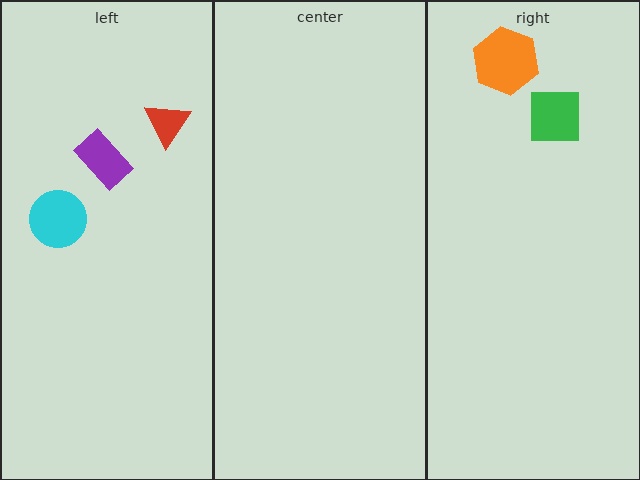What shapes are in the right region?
The orange hexagon, the green square.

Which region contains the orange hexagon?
The right region.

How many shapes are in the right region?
2.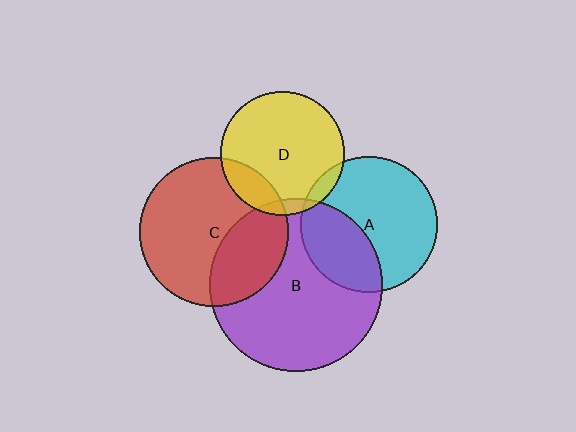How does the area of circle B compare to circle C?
Approximately 1.4 times.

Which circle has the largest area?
Circle B (purple).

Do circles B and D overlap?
Yes.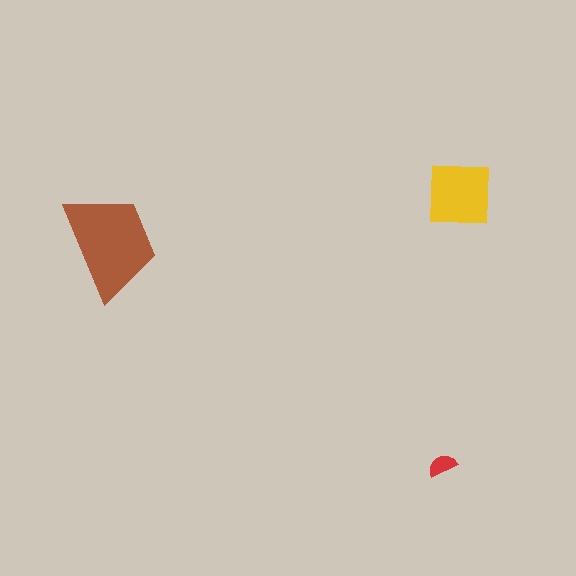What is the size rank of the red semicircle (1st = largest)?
3rd.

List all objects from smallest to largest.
The red semicircle, the yellow square, the brown trapezoid.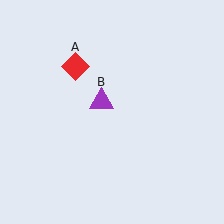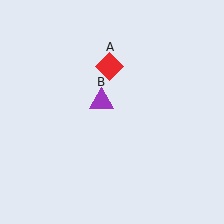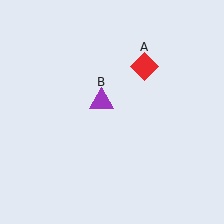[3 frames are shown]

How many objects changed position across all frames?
1 object changed position: red diamond (object A).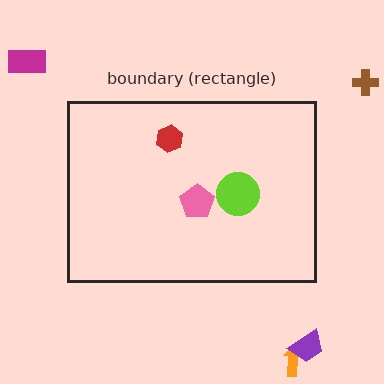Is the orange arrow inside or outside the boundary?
Outside.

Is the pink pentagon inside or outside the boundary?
Inside.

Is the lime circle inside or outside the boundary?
Inside.